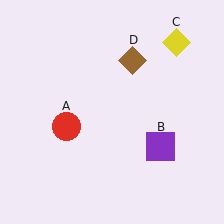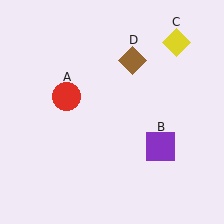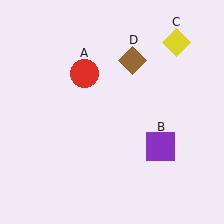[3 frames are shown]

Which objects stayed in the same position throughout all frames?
Purple square (object B) and yellow diamond (object C) and brown diamond (object D) remained stationary.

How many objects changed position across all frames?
1 object changed position: red circle (object A).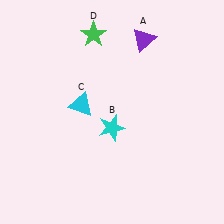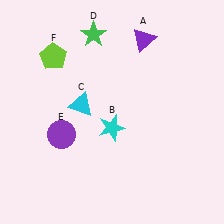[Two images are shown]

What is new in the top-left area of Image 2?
A lime pentagon (F) was added in the top-left area of Image 2.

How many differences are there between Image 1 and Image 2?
There are 2 differences between the two images.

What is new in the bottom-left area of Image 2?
A purple circle (E) was added in the bottom-left area of Image 2.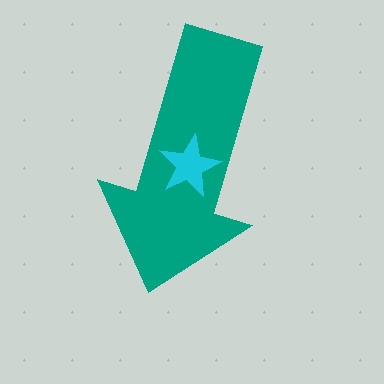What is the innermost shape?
The cyan star.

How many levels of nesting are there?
2.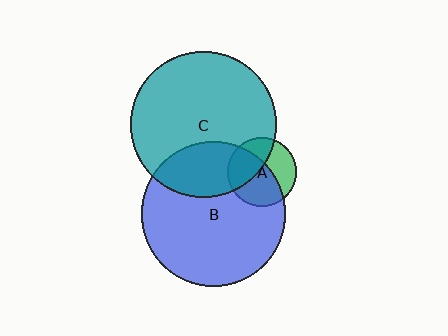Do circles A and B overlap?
Yes.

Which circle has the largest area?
Circle C (teal).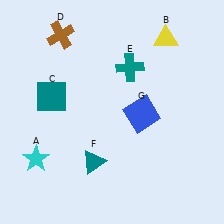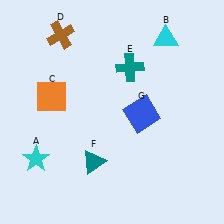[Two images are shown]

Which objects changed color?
B changed from yellow to cyan. C changed from teal to orange.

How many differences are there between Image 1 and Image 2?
There are 2 differences between the two images.